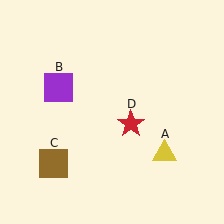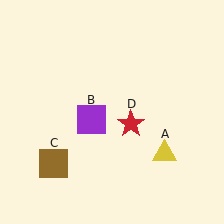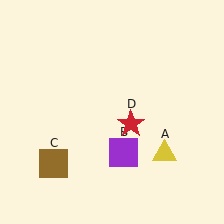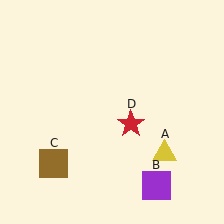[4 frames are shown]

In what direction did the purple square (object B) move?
The purple square (object B) moved down and to the right.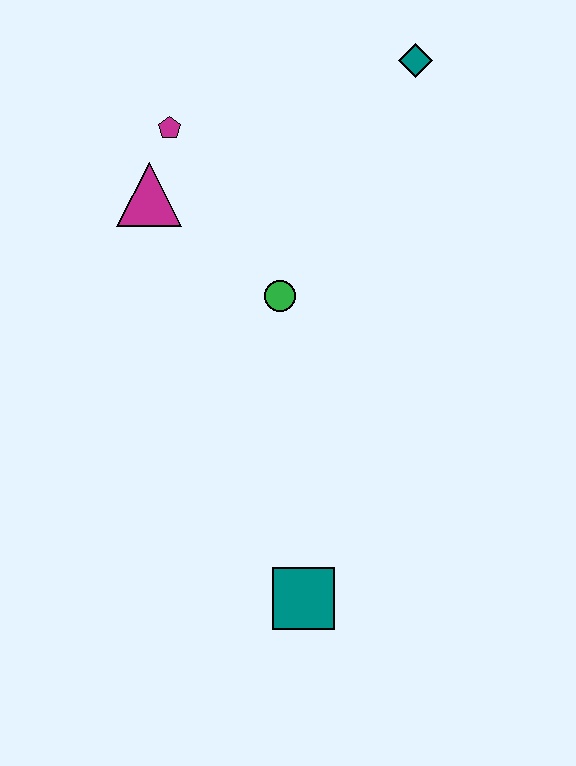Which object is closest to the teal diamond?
The magenta pentagon is closest to the teal diamond.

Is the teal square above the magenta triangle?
No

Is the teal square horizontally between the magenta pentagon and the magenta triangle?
No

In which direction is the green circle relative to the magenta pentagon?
The green circle is below the magenta pentagon.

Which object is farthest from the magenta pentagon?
The teal square is farthest from the magenta pentagon.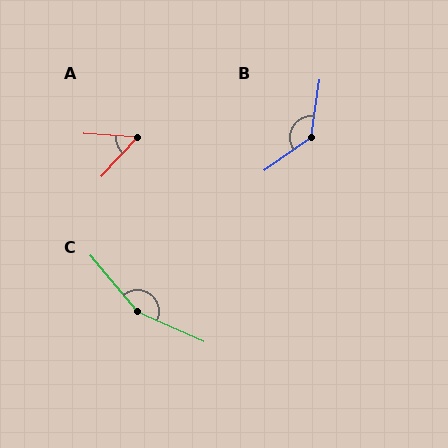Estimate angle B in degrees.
Approximately 133 degrees.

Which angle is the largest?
C, at approximately 154 degrees.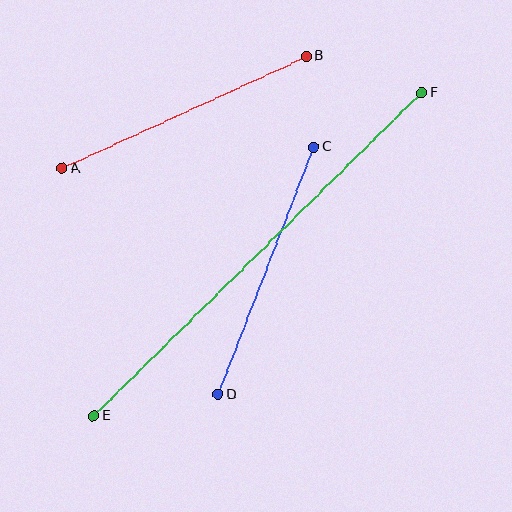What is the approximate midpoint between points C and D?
The midpoint is at approximately (266, 271) pixels.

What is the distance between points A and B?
The distance is approximately 269 pixels.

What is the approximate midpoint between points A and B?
The midpoint is at approximately (184, 112) pixels.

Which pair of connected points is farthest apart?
Points E and F are farthest apart.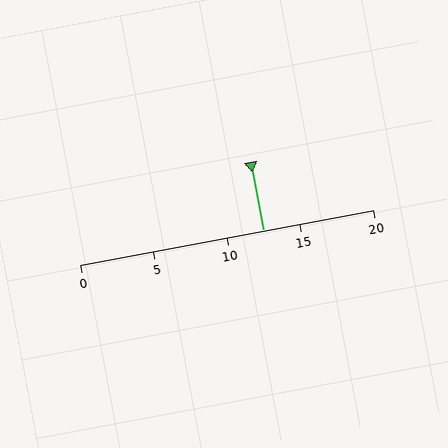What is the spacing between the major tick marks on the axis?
The major ticks are spaced 5 apart.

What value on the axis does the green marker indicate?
The marker indicates approximately 12.5.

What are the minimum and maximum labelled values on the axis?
The axis runs from 0 to 20.